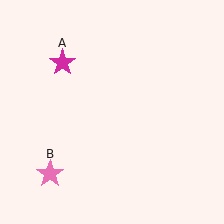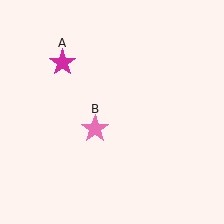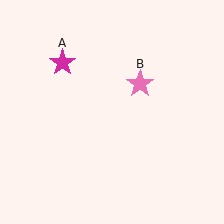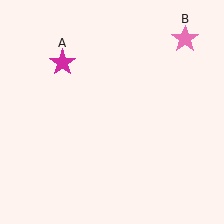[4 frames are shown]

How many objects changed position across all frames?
1 object changed position: pink star (object B).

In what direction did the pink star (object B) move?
The pink star (object B) moved up and to the right.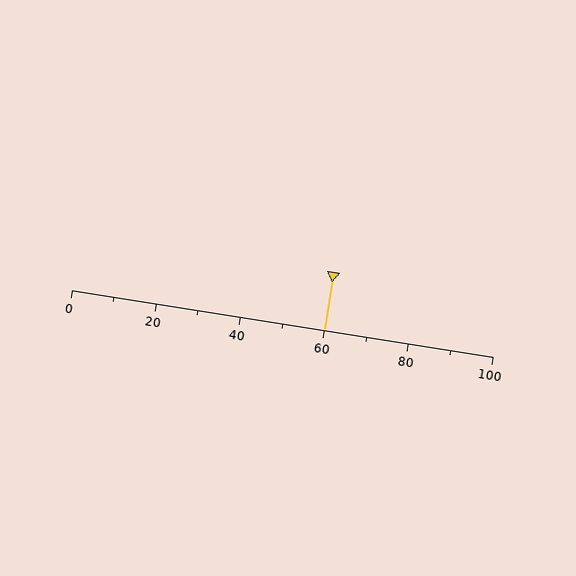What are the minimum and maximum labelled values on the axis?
The axis runs from 0 to 100.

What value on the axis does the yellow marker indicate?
The marker indicates approximately 60.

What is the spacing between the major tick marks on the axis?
The major ticks are spaced 20 apart.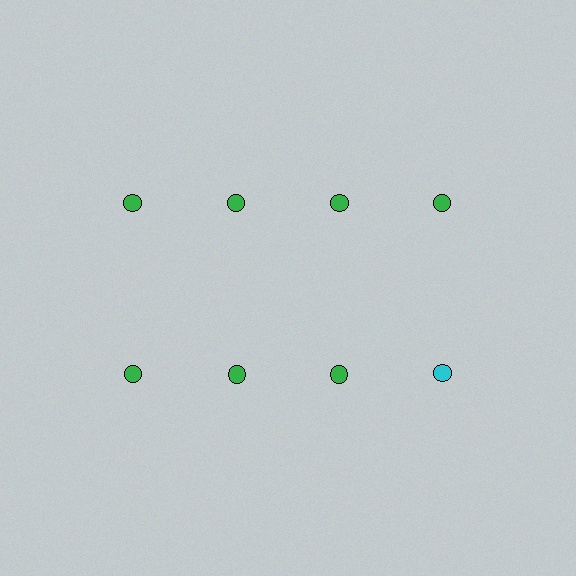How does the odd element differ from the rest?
It has a different color: cyan instead of green.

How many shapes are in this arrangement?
There are 8 shapes arranged in a grid pattern.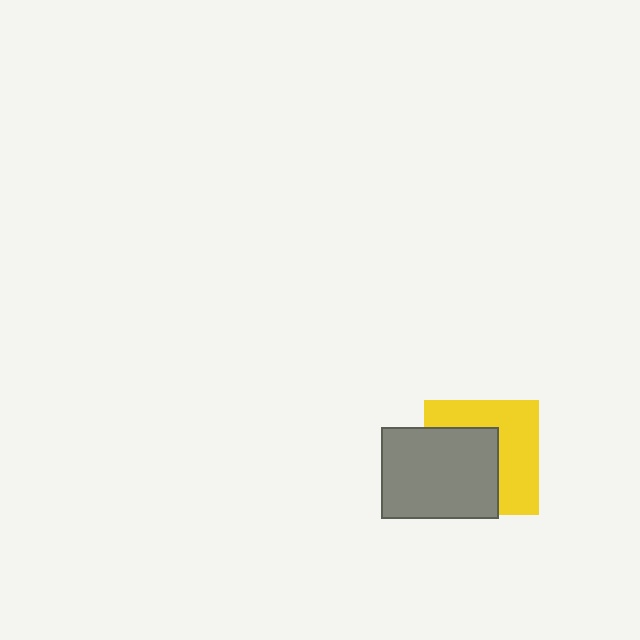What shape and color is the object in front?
The object in front is a gray rectangle.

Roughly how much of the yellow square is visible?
About half of it is visible (roughly 50%).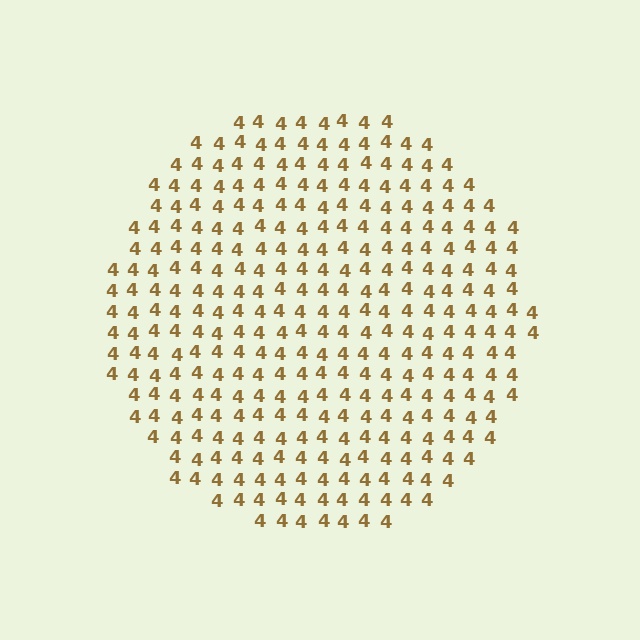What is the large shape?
The large shape is a circle.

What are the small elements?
The small elements are digit 4's.